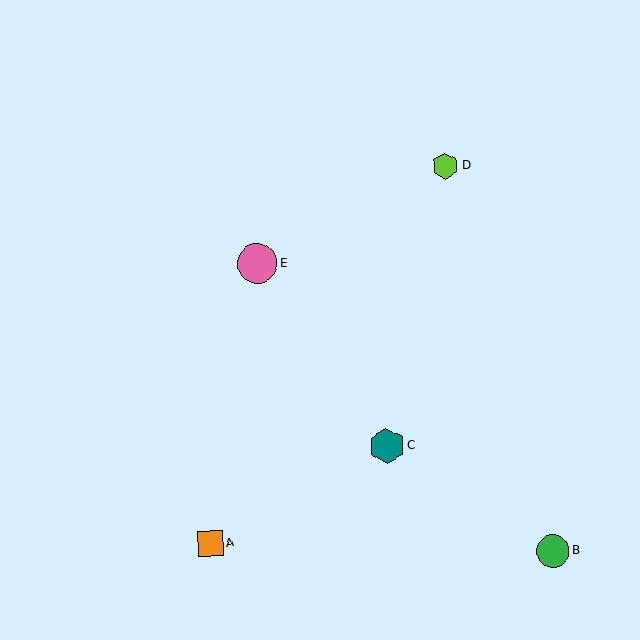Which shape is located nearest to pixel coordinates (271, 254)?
The pink circle (labeled E) at (257, 263) is nearest to that location.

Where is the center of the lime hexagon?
The center of the lime hexagon is at (445, 166).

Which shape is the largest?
The pink circle (labeled E) is the largest.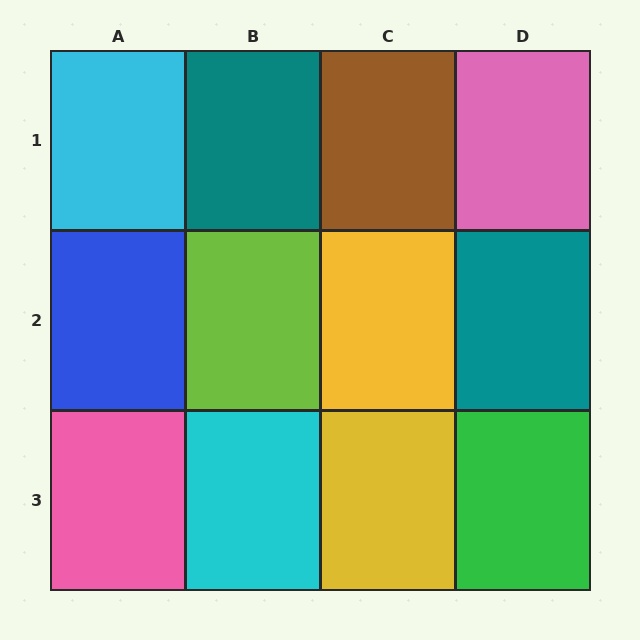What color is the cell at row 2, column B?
Lime.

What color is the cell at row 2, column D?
Teal.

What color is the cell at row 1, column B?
Teal.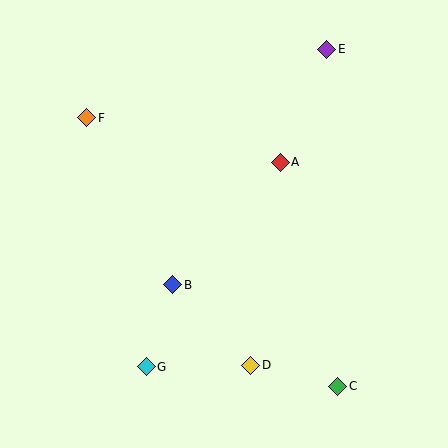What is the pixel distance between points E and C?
The distance between E and C is 337 pixels.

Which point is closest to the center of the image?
Point B at (173, 285) is closest to the center.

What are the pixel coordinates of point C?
Point C is at (338, 387).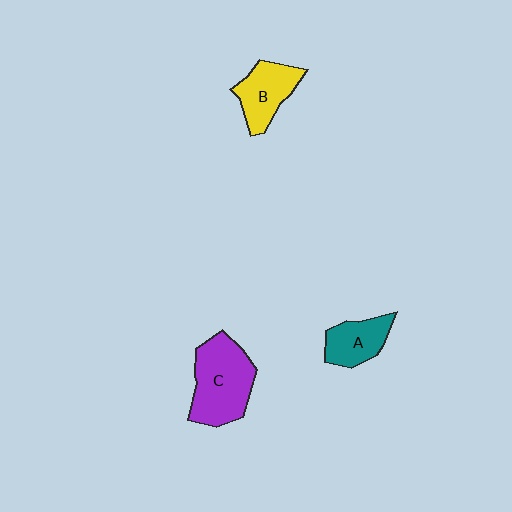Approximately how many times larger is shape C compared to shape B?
Approximately 1.5 times.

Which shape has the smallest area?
Shape A (teal).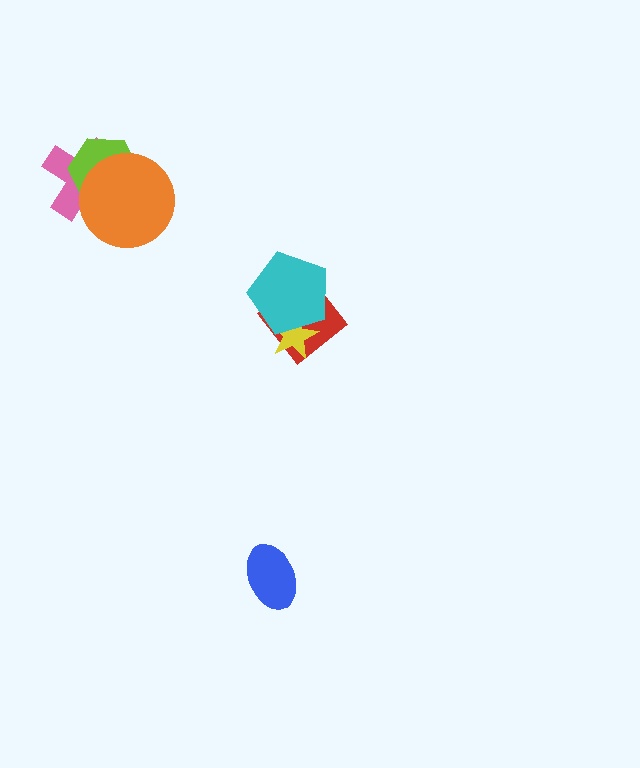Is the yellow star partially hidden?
Yes, it is partially covered by another shape.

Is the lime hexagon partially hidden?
Yes, it is partially covered by another shape.